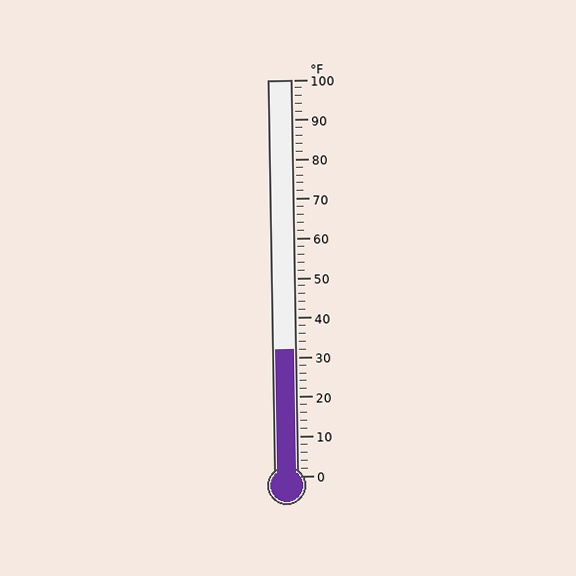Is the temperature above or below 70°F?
The temperature is below 70°F.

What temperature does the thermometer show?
The thermometer shows approximately 32°F.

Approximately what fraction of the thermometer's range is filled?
The thermometer is filled to approximately 30% of its range.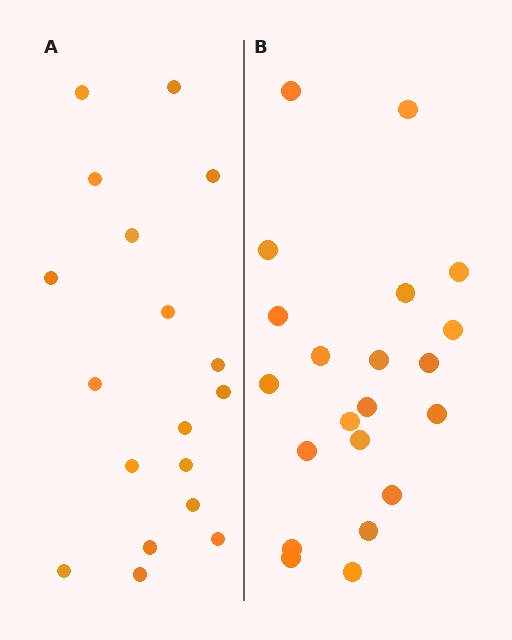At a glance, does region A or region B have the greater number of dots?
Region B (the right region) has more dots.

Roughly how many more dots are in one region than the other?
Region B has just a few more — roughly 2 or 3 more dots than region A.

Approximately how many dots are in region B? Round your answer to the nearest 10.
About 20 dots. (The exact count is 21, which rounds to 20.)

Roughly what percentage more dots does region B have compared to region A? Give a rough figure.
About 15% more.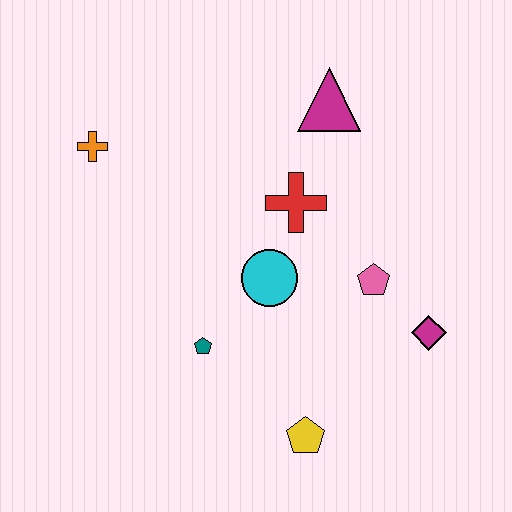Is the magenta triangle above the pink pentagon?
Yes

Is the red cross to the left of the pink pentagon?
Yes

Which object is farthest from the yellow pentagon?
The orange cross is farthest from the yellow pentagon.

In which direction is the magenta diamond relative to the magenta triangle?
The magenta diamond is below the magenta triangle.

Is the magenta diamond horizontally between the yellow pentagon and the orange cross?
No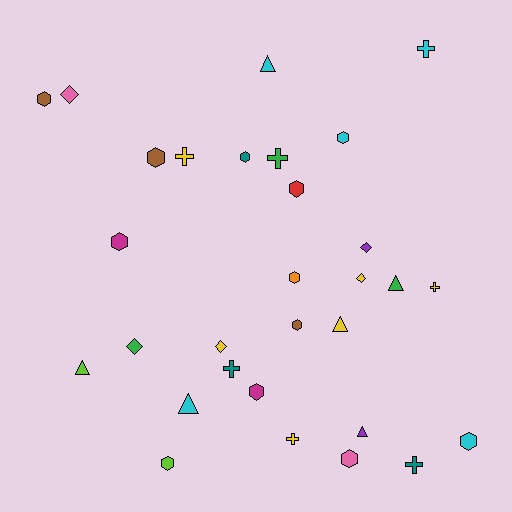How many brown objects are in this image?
There are 3 brown objects.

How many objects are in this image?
There are 30 objects.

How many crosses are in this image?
There are 7 crosses.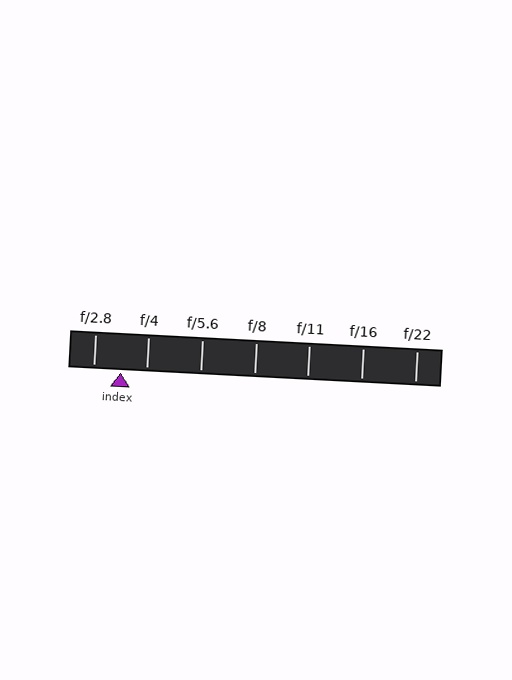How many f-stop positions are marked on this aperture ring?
There are 7 f-stop positions marked.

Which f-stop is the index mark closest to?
The index mark is closest to f/4.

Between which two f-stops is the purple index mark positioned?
The index mark is between f/2.8 and f/4.